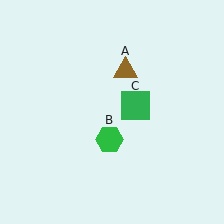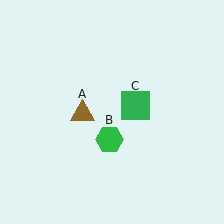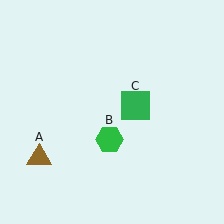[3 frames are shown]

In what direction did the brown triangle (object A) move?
The brown triangle (object A) moved down and to the left.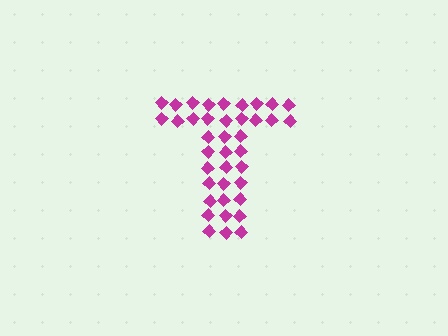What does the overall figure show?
The overall figure shows the letter T.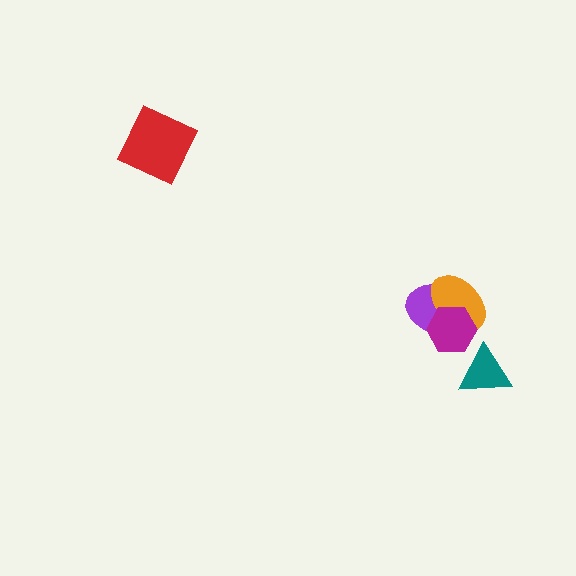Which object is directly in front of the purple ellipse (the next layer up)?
The orange ellipse is directly in front of the purple ellipse.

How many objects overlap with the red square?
0 objects overlap with the red square.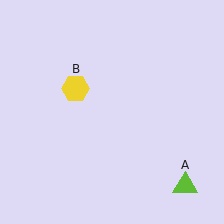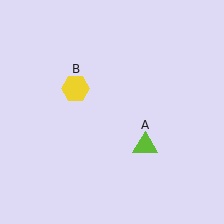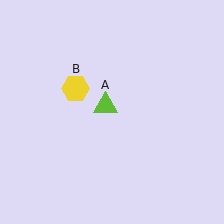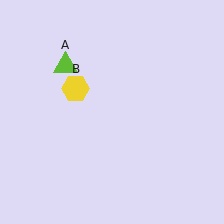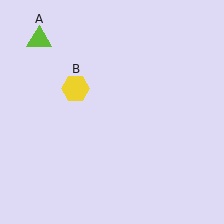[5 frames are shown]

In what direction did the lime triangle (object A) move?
The lime triangle (object A) moved up and to the left.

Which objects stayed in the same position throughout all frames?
Yellow hexagon (object B) remained stationary.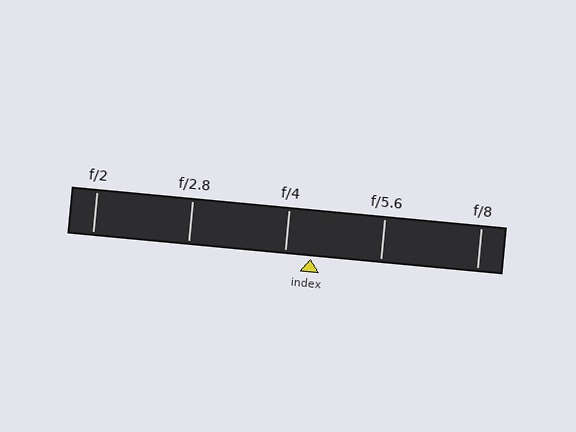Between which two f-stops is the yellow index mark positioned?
The index mark is between f/4 and f/5.6.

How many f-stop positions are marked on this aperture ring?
There are 5 f-stop positions marked.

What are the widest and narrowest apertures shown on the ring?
The widest aperture shown is f/2 and the narrowest is f/8.